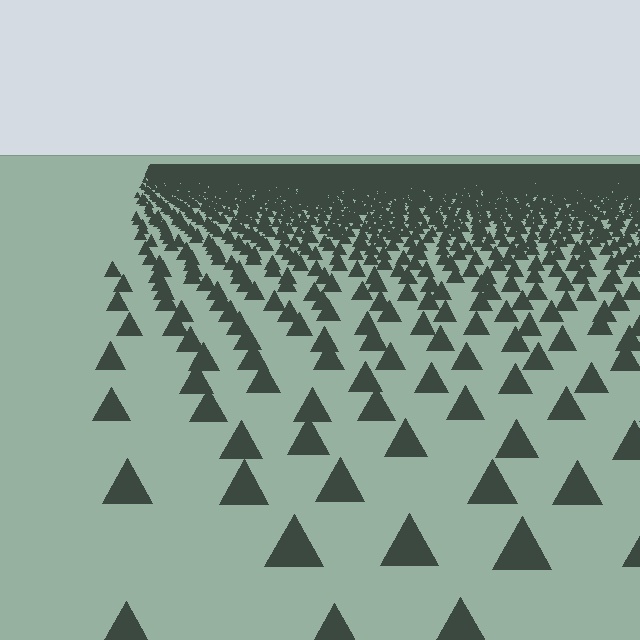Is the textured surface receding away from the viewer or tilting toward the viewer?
The surface is receding away from the viewer. Texture elements get smaller and denser toward the top.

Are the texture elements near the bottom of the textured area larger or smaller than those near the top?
Larger. Near the bottom, elements are closer to the viewer and appear at a bigger on-screen size.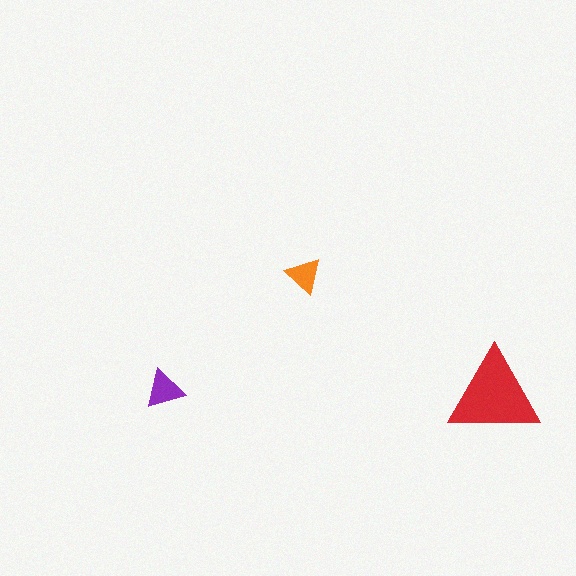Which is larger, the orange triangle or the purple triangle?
The purple one.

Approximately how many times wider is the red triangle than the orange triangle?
About 2.5 times wider.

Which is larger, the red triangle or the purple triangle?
The red one.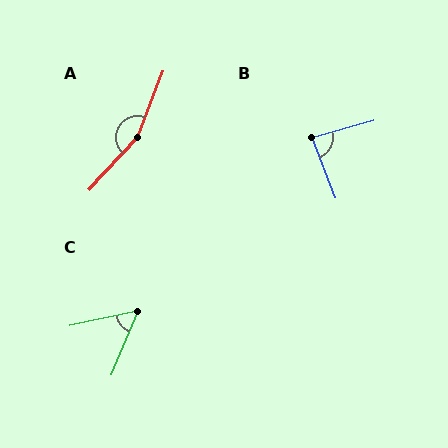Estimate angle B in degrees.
Approximately 84 degrees.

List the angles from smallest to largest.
C (55°), B (84°), A (158°).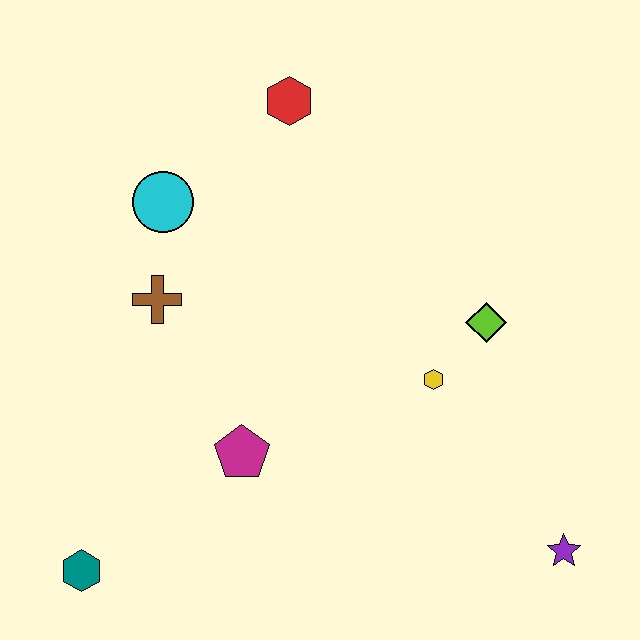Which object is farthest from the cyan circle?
The purple star is farthest from the cyan circle.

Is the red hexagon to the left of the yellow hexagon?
Yes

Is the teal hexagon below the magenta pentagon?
Yes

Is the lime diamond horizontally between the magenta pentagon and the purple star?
Yes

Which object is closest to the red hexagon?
The cyan circle is closest to the red hexagon.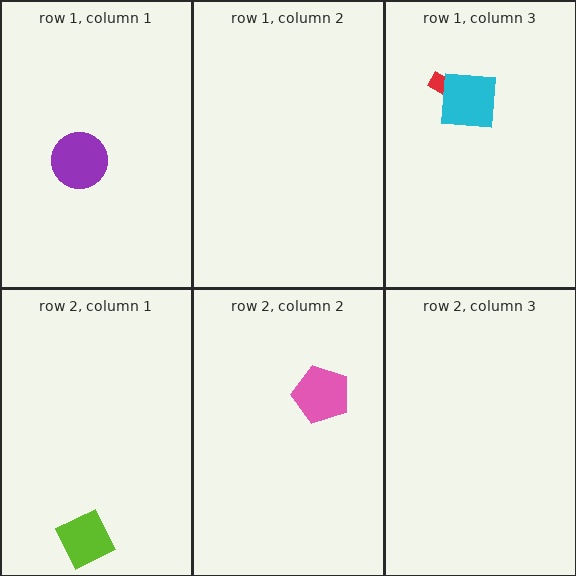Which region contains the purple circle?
The row 1, column 1 region.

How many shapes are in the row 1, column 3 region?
2.